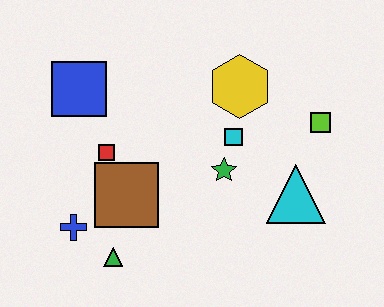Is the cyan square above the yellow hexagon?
No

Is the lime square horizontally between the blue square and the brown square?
No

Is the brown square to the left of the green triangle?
No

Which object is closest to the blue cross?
The green triangle is closest to the blue cross.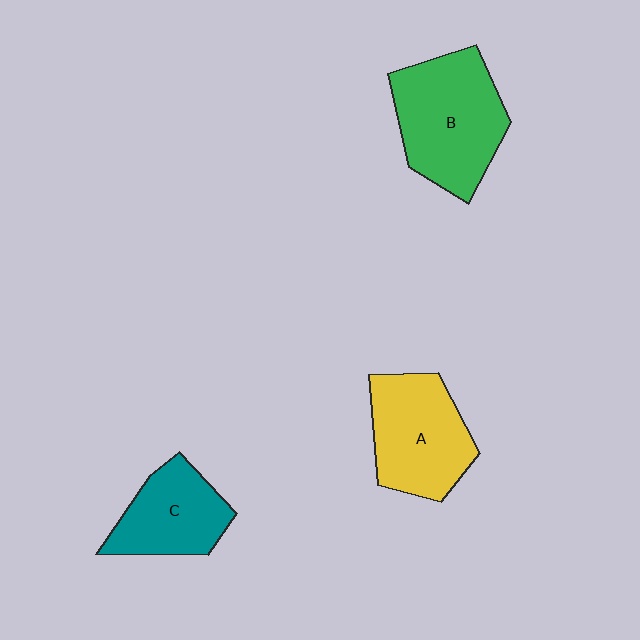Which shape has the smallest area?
Shape C (teal).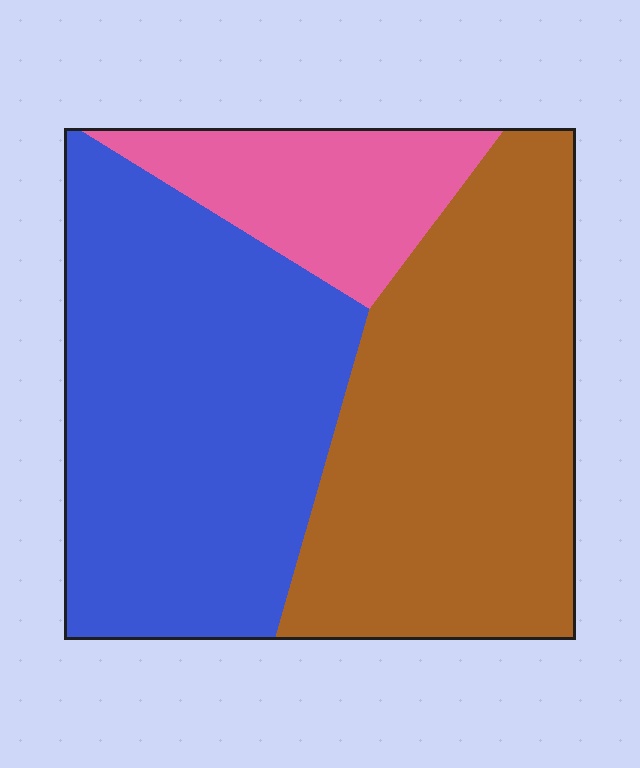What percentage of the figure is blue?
Blue covers about 45% of the figure.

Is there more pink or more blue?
Blue.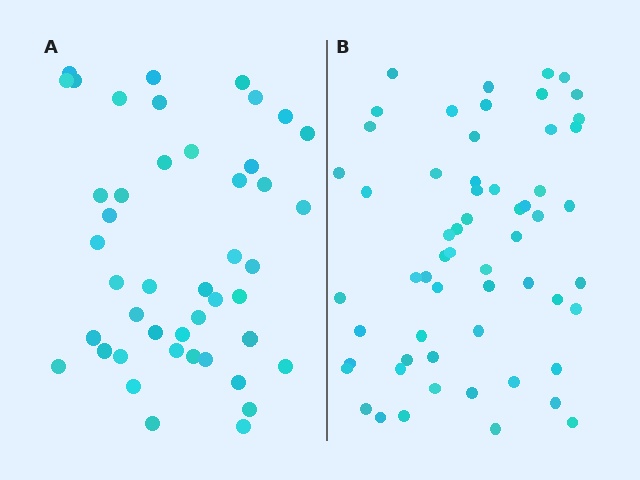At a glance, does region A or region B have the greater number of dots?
Region B (the right region) has more dots.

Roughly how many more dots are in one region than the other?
Region B has approximately 15 more dots than region A.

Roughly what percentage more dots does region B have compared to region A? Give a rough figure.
About 30% more.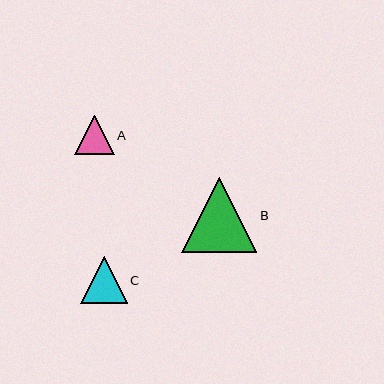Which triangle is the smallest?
Triangle A is the smallest with a size of approximately 39 pixels.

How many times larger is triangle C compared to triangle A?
Triangle C is approximately 1.2 times the size of triangle A.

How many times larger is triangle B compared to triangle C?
Triangle B is approximately 1.6 times the size of triangle C.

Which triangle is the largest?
Triangle B is the largest with a size of approximately 75 pixels.